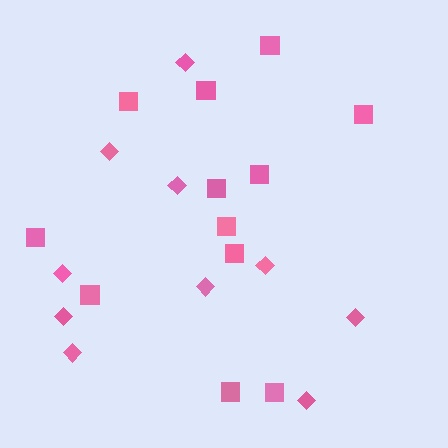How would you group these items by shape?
There are 2 groups: one group of diamonds (10) and one group of squares (12).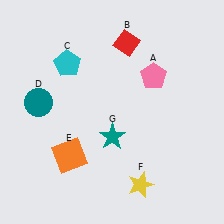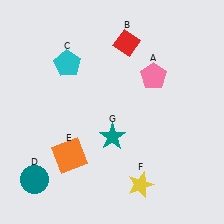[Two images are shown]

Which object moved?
The teal circle (D) moved down.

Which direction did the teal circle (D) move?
The teal circle (D) moved down.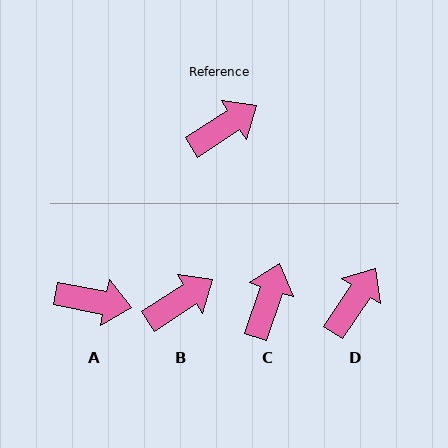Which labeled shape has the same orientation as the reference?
B.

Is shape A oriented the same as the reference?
No, it is off by about 44 degrees.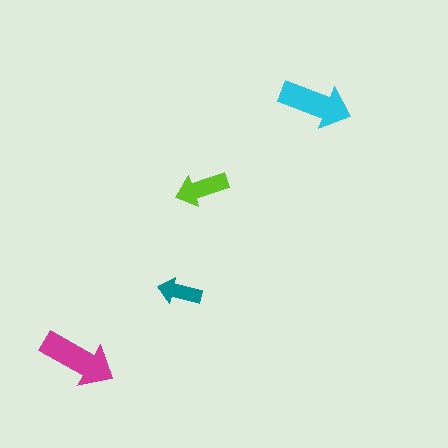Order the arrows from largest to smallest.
the magenta one, the cyan one, the lime one, the teal one.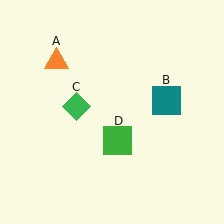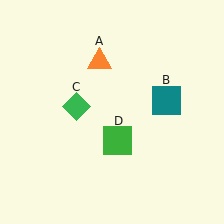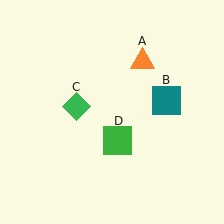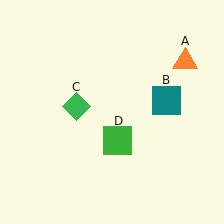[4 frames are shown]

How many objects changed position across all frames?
1 object changed position: orange triangle (object A).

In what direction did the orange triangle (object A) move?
The orange triangle (object A) moved right.